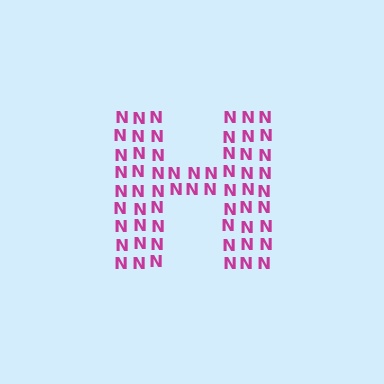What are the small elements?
The small elements are letter N's.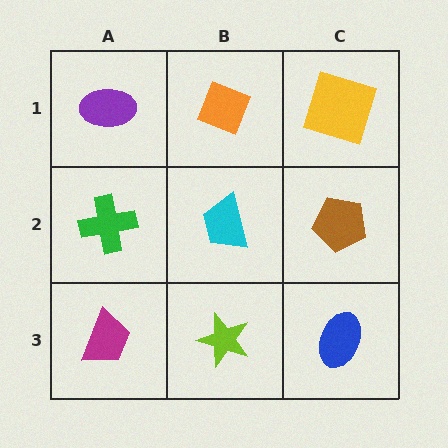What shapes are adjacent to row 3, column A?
A green cross (row 2, column A), a lime star (row 3, column B).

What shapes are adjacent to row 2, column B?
An orange diamond (row 1, column B), a lime star (row 3, column B), a green cross (row 2, column A), a brown pentagon (row 2, column C).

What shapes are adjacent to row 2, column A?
A purple ellipse (row 1, column A), a magenta trapezoid (row 3, column A), a cyan trapezoid (row 2, column B).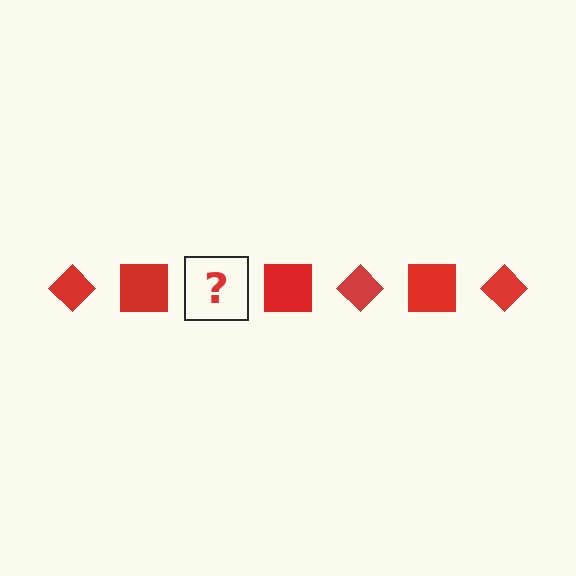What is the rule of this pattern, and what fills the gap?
The rule is that the pattern cycles through diamond, square shapes in red. The gap should be filled with a red diamond.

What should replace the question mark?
The question mark should be replaced with a red diamond.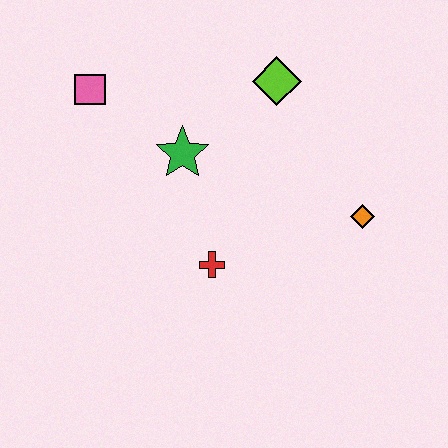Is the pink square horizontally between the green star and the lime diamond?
No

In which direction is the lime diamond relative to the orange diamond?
The lime diamond is above the orange diamond.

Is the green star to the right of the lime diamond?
No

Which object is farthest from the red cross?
The pink square is farthest from the red cross.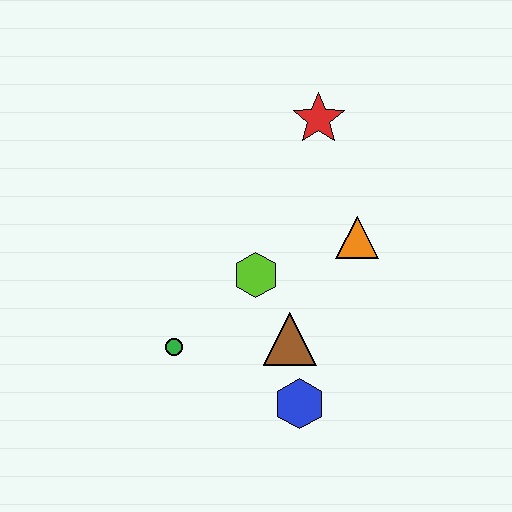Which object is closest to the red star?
The orange triangle is closest to the red star.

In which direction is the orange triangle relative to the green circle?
The orange triangle is to the right of the green circle.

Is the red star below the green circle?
No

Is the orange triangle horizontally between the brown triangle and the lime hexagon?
No